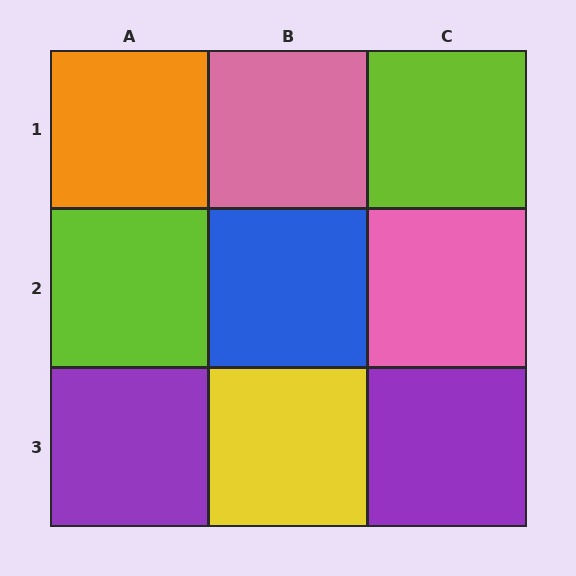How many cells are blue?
1 cell is blue.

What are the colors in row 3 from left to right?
Purple, yellow, purple.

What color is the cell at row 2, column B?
Blue.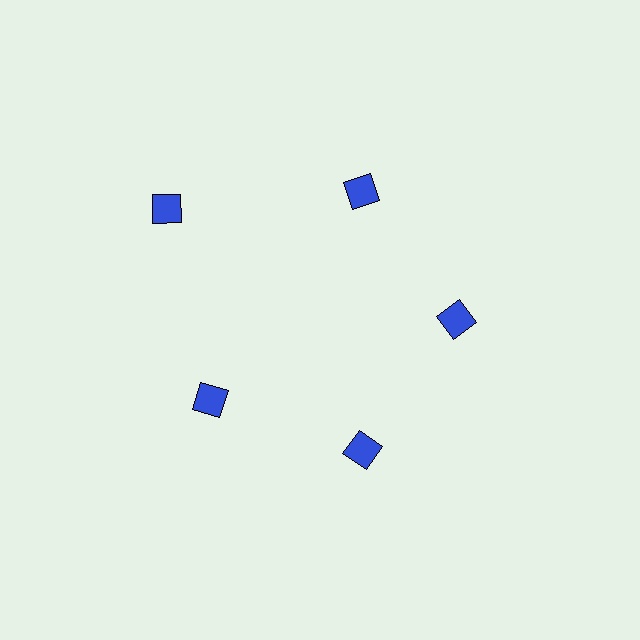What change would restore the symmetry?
The symmetry would be restored by moving it inward, back onto the ring so that all 5 diamonds sit at equal angles and equal distance from the center.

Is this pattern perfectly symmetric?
No. The 5 blue diamonds are arranged in a ring, but one element near the 10 o'clock position is pushed outward from the center, breaking the 5-fold rotational symmetry.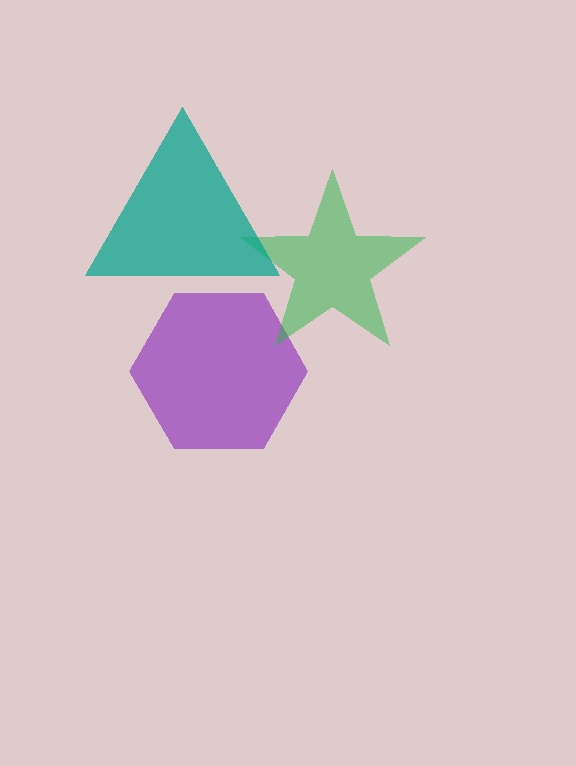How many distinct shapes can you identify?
There are 3 distinct shapes: a purple hexagon, a green star, a teal triangle.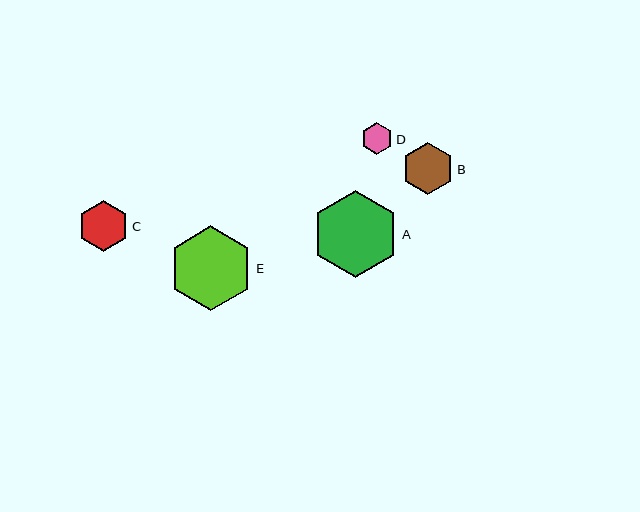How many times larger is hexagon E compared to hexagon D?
Hexagon E is approximately 2.7 times the size of hexagon D.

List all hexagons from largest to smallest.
From largest to smallest: A, E, B, C, D.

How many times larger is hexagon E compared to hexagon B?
Hexagon E is approximately 1.6 times the size of hexagon B.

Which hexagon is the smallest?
Hexagon D is the smallest with a size of approximately 31 pixels.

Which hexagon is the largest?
Hexagon A is the largest with a size of approximately 87 pixels.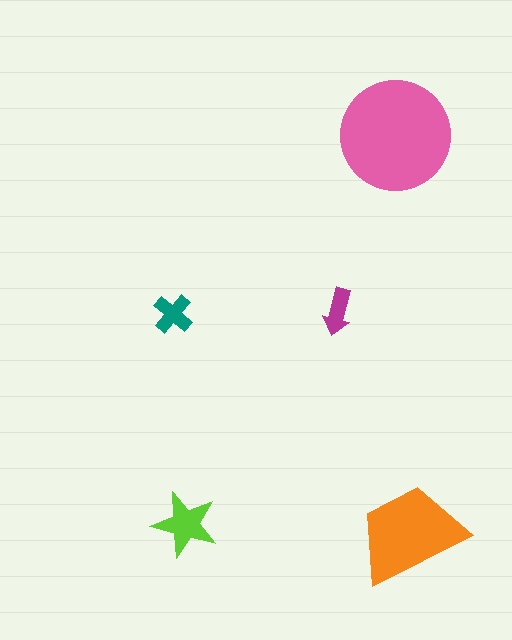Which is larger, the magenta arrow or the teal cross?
The teal cross.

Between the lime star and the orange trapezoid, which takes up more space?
The orange trapezoid.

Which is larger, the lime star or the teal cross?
The lime star.